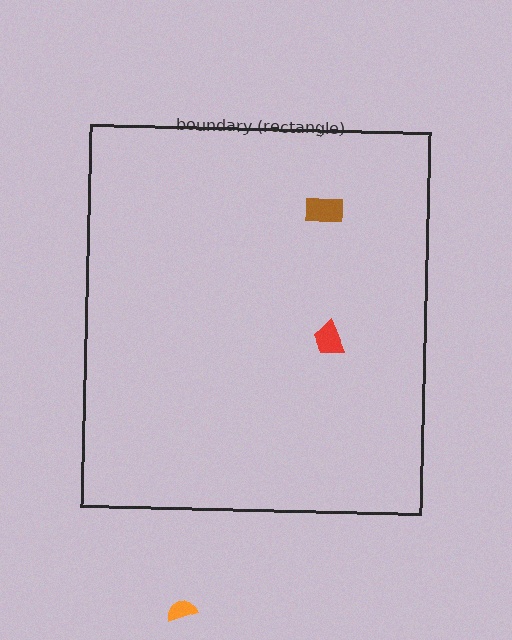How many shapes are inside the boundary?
2 inside, 1 outside.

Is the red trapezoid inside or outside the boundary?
Inside.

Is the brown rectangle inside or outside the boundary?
Inside.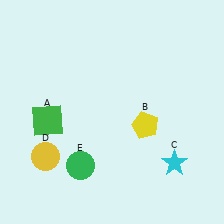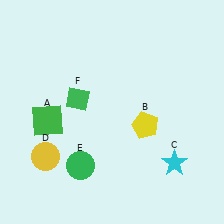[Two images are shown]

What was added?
A green diamond (F) was added in Image 2.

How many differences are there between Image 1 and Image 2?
There is 1 difference between the two images.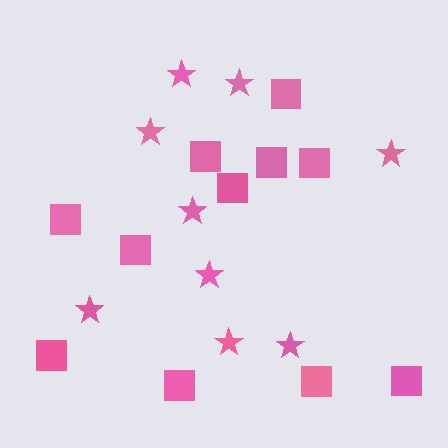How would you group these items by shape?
There are 2 groups: one group of stars (9) and one group of squares (11).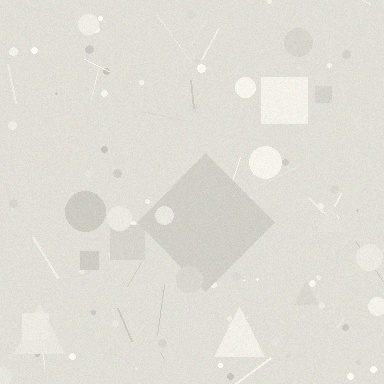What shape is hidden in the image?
A diamond is hidden in the image.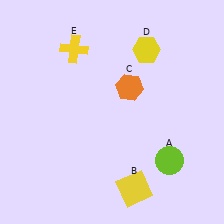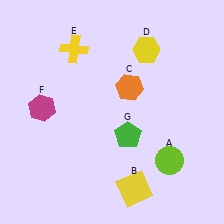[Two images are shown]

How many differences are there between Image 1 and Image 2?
There are 2 differences between the two images.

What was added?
A magenta hexagon (F), a green pentagon (G) were added in Image 2.